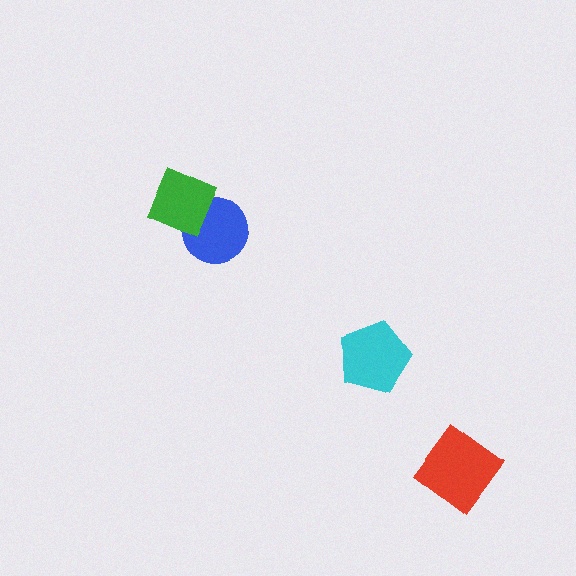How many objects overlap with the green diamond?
1 object overlaps with the green diamond.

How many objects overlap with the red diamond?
0 objects overlap with the red diamond.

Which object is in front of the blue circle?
The green diamond is in front of the blue circle.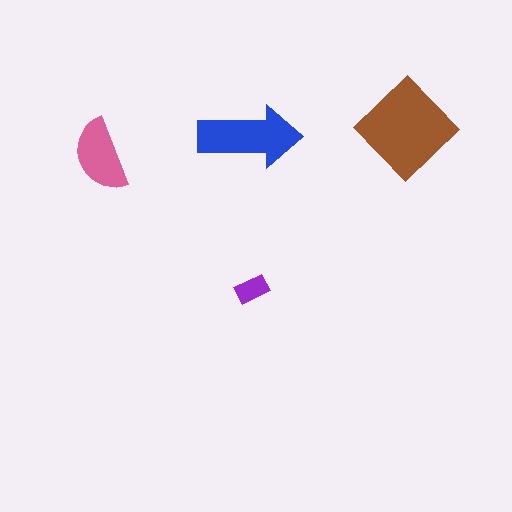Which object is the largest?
The brown diamond.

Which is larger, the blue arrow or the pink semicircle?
The blue arrow.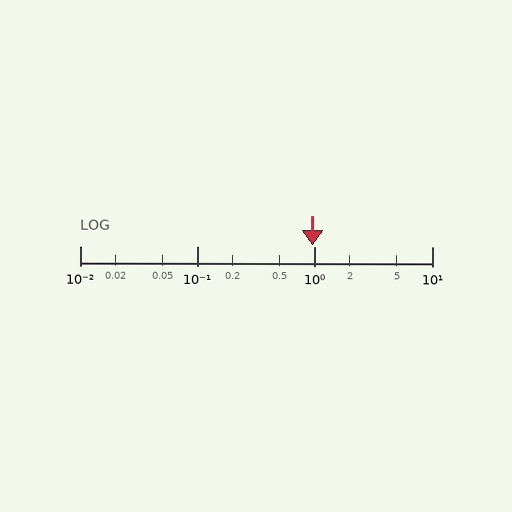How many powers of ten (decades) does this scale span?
The scale spans 3 decades, from 0.01 to 10.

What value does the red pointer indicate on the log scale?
The pointer indicates approximately 0.95.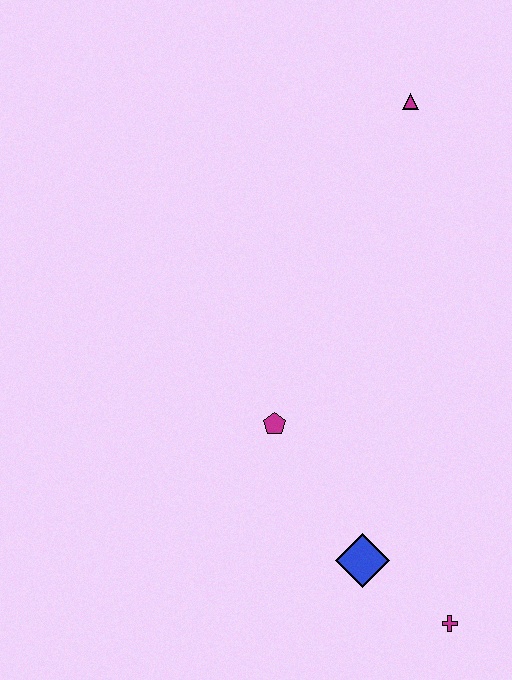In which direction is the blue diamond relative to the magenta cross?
The blue diamond is to the left of the magenta cross.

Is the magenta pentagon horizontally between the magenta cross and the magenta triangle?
No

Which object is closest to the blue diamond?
The magenta cross is closest to the blue diamond.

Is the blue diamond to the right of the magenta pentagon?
Yes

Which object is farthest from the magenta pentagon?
The magenta triangle is farthest from the magenta pentagon.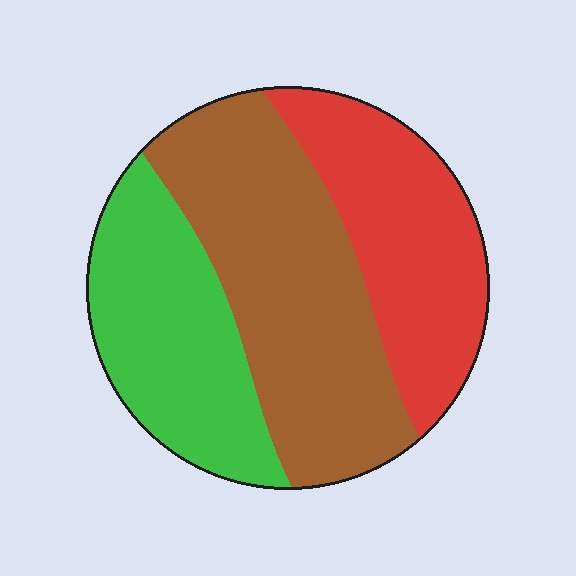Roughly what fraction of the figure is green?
Green covers around 30% of the figure.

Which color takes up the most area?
Brown, at roughly 40%.